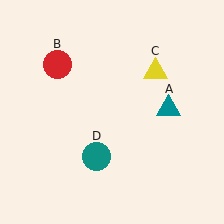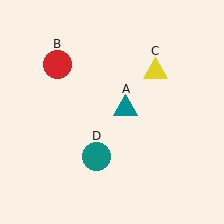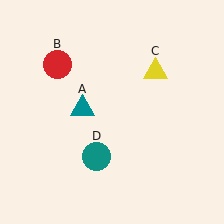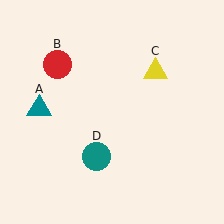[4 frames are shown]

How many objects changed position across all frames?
1 object changed position: teal triangle (object A).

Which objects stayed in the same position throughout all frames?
Red circle (object B) and yellow triangle (object C) and teal circle (object D) remained stationary.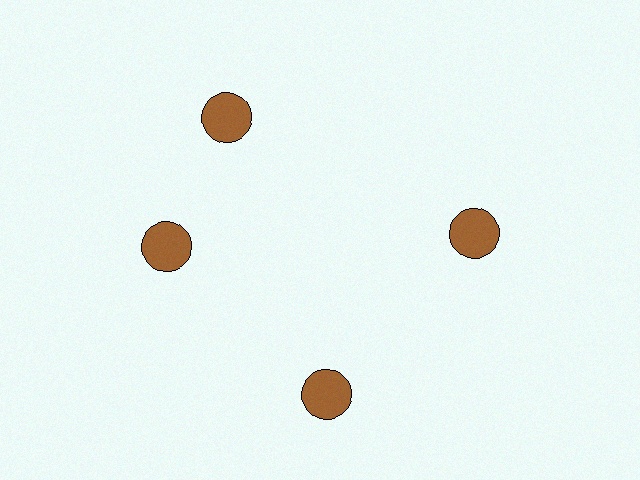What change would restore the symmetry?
The symmetry would be restored by rotating it back into even spacing with its neighbors so that all 4 circles sit at equal angles and equal distance from the center.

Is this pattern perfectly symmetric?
No. The 4 brown circles are arranged in a ring, but one element near the 12 o'clock position is rotated out of alignment along the ring, breaking the 4-fold rotational symmetry.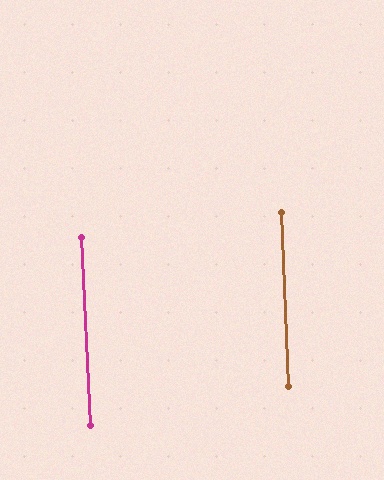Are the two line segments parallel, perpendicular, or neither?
Parallel — their directions differ by only 0.5°.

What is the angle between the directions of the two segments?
Approximately 0 degrees.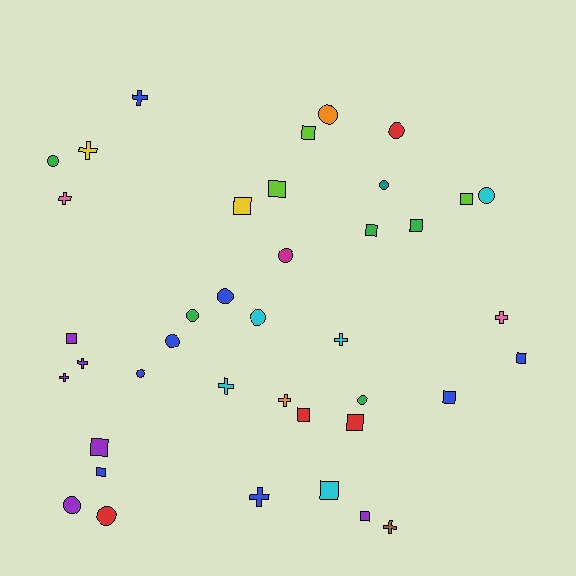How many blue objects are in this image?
There are 8 blue objects.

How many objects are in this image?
There are 40 objects.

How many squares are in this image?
There are 15 squares.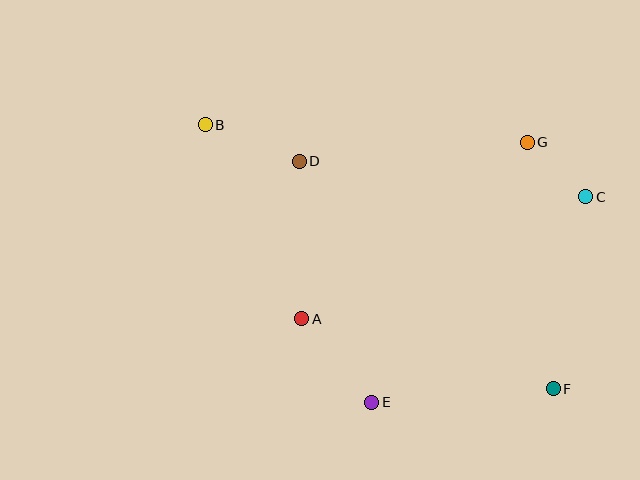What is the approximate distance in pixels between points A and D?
The distance between A and D is approximately 157 pixels.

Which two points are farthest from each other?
Points B and F are farthest from each other.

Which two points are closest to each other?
Points C and G are closest to each other.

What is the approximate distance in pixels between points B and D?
The distance between B and D is approximately 101 pixels.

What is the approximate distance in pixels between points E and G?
The distance between E and G is approximately 303 pixels.